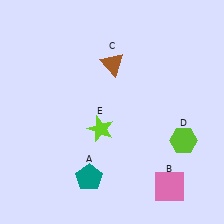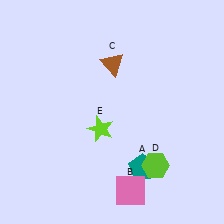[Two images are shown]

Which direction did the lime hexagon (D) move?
The lime hexagon (D) moved left.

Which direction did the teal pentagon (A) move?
The teal pentagon (A) moved right.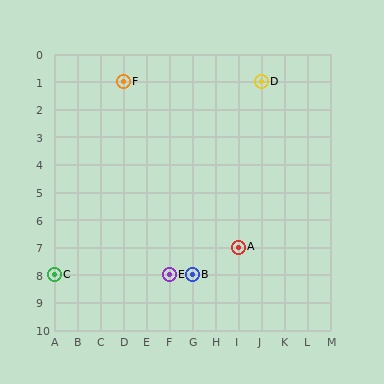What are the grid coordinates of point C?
Point C is at grid coordinates (A, 8).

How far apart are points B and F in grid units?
Points B and F are 3 columns and 7 rows apart (about 7.6 grid units diagonally).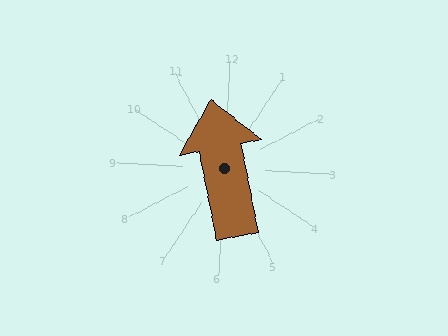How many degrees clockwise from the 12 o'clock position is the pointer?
Approximately 346 degrees.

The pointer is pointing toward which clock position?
Roughly 12 o'clock.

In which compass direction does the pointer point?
North.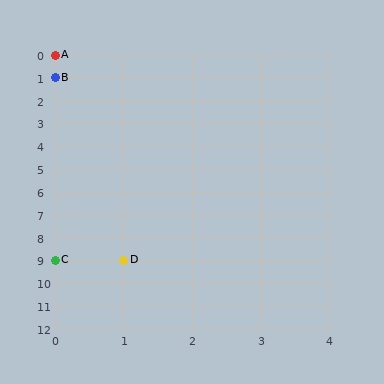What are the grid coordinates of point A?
Point A is at grid coordinates (0, 0).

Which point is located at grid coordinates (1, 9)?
Point D is at (1, 9).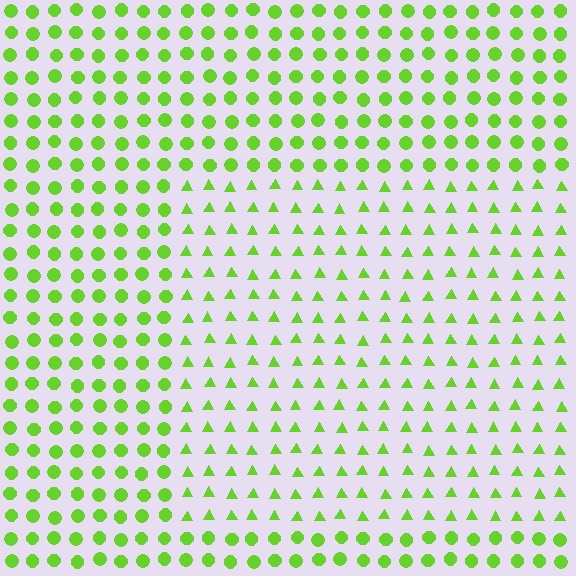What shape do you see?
I see a rectangle.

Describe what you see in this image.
The image is filled with small lime elements arranged in a uniform grid. A rectangle-shaped region contains triangles, while the surrounding area contains circles. The boundary is defined purely by the change in element shape.